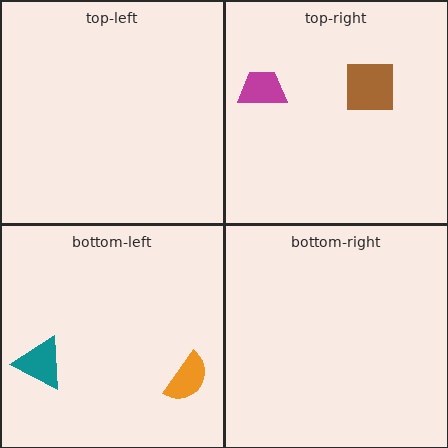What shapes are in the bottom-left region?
The orange semicircle, the teal triangle.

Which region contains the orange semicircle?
The bottom-left region.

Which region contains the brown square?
The top-right region.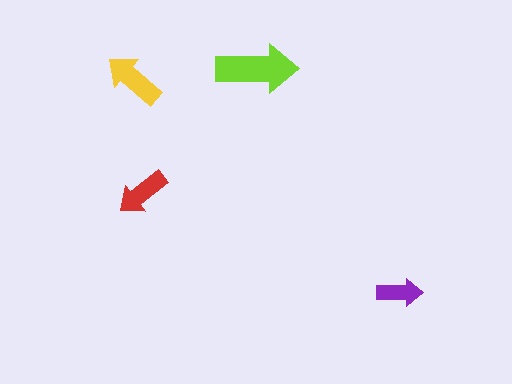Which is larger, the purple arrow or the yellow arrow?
The yellow one.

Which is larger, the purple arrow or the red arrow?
The red one.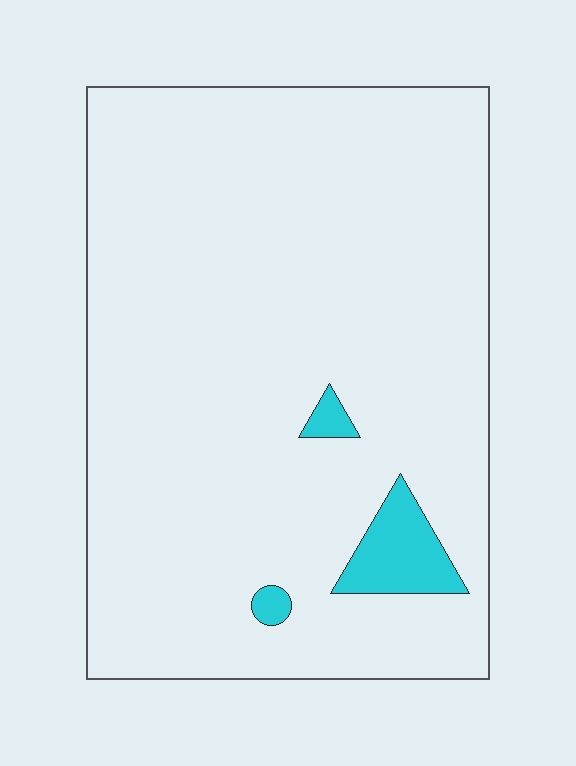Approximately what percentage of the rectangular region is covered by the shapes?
Approximately 5%.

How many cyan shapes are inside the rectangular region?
3.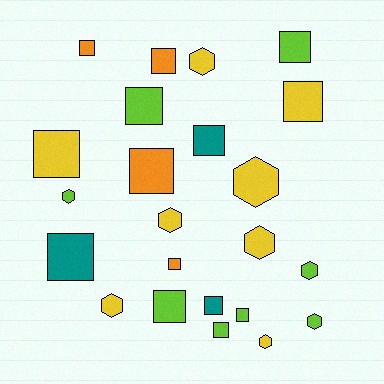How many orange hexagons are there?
There are no orange hexagons.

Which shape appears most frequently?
Square, with 14 objects.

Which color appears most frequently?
Yellow, with 8 objects.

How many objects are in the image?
There are 23 objects.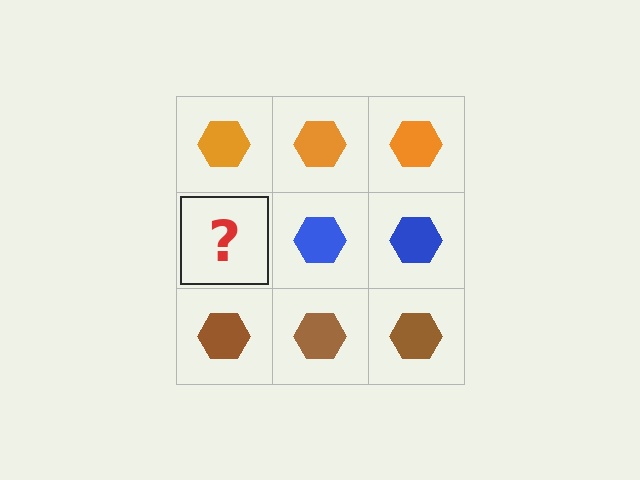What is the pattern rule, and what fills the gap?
The rule is that each row has a consistent color. The gap should be filled with a blue hexagon.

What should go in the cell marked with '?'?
The missing cell should contain a blue hexagon.